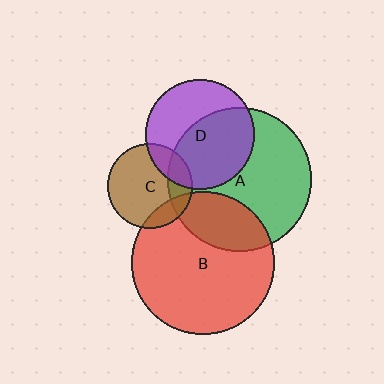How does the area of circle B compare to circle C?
Approximately 2.8 times.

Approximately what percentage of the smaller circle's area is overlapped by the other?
Approximately 20%.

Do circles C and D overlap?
Yes.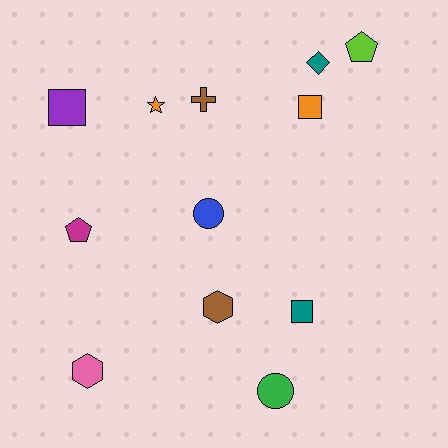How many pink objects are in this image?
There is 1 pink object.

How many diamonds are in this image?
There is 1 diamond.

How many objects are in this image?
There are 12 objects.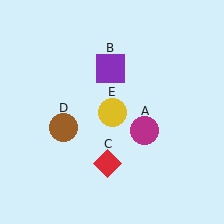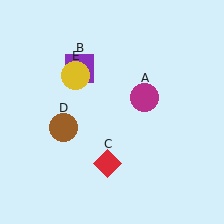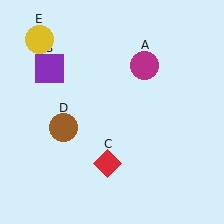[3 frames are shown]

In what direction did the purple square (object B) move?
The purple square (object B) moved left.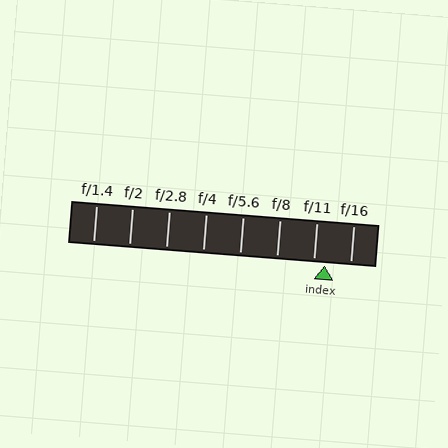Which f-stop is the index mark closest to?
The index mark is closest to f/11.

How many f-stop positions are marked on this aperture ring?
There are 8 f-stop positions marked.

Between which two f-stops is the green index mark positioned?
The index mark is between f/11 and f/16.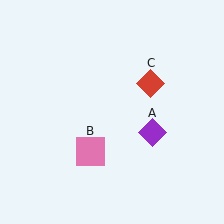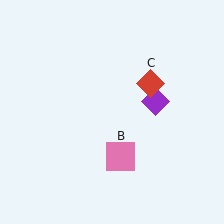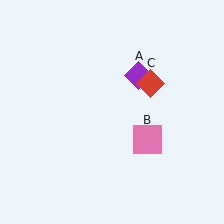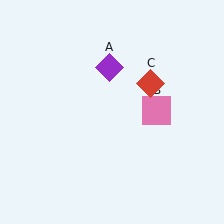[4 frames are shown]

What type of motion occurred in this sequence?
The purple diamond (object A), pink square (object B) rotated counterclockwise around the center of the scene.